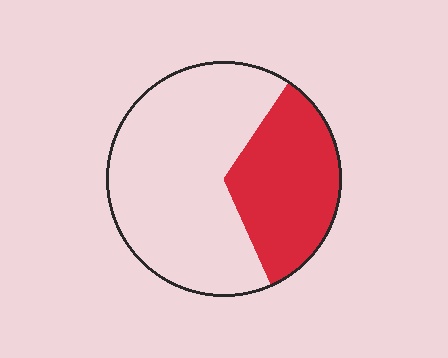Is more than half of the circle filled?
No.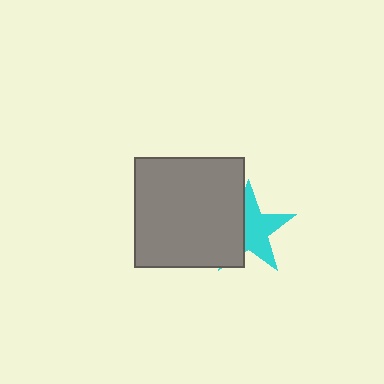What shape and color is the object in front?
The object in front is a gray square.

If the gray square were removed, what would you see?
You would see the complete cyan star.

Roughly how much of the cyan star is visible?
About half of it is visible (roughly 57%).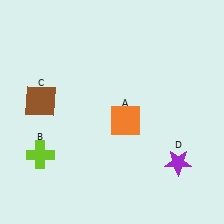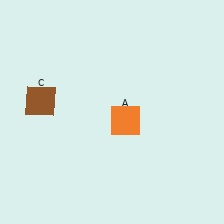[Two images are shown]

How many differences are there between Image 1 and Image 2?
There are 2 differences between the two images.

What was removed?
The lime cross (B), the purple star (D) were removed in Image 2.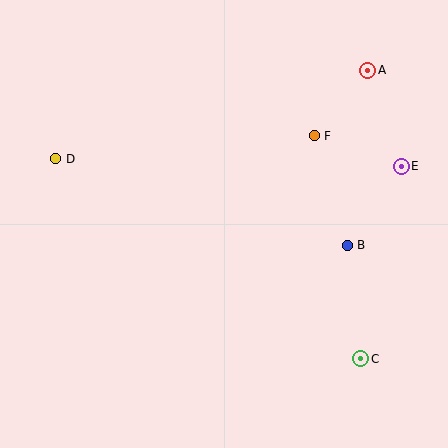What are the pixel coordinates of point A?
Point A is at (368, 70).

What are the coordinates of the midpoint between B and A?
The midpoint between B and A is at (358, 158).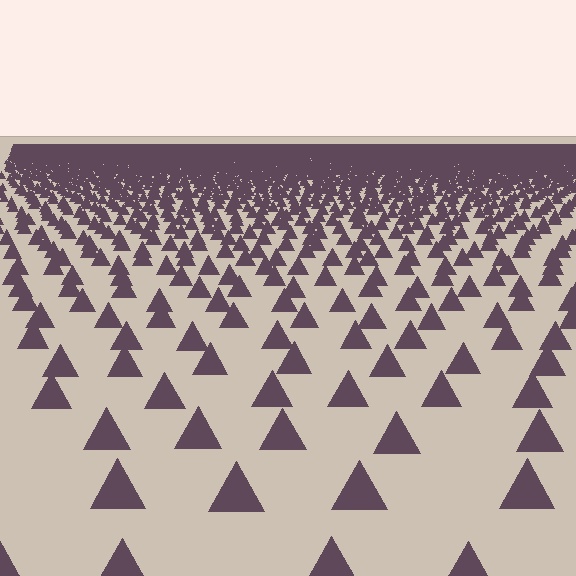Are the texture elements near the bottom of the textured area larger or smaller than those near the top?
Larger. Near the bottom, elements are closer to the viewer and appear at a bigger on-screen size.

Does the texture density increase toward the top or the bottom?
Density increases toward the top.